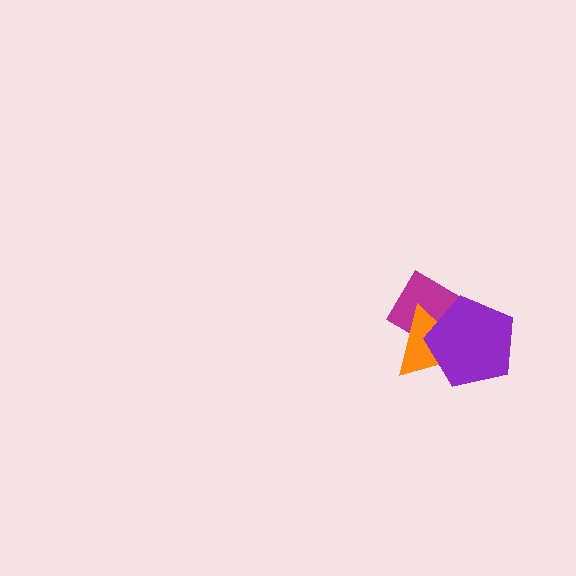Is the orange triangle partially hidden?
Yes, it is partially covered by another shape.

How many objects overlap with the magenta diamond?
2 objects overlap with the magenta diamond.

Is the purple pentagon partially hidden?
No, no other shape covers it.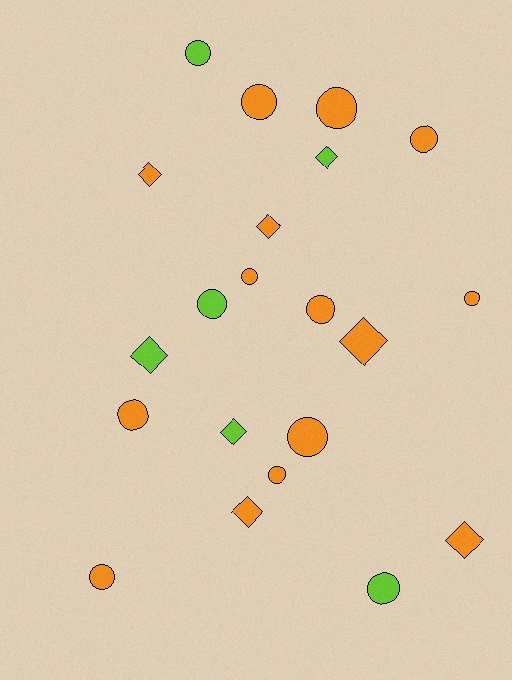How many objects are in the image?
There are 21 objects.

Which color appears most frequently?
Orange, with 15 objects.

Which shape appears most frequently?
Circle, with 13 objects.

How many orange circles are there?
There are 10 orange circles.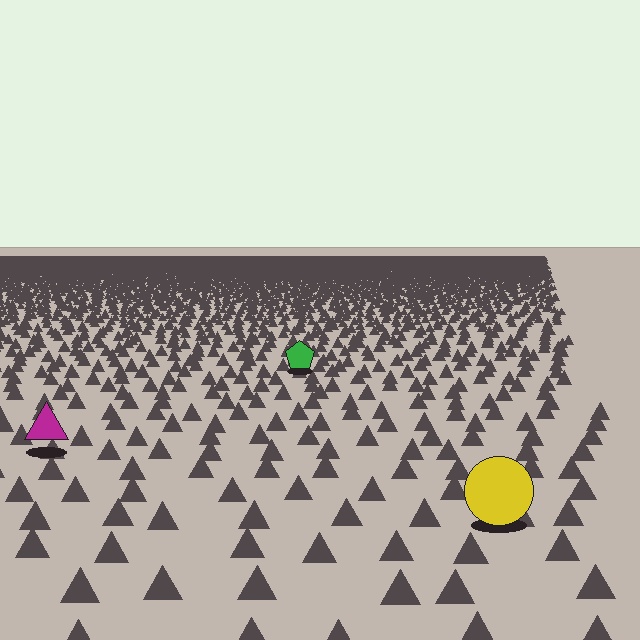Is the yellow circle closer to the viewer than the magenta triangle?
Yes. The yellow circle is closer — you can tell from the texture gradient: the ground texture is coarser near it.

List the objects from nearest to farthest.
From nearest to farthest: the yellow circle, the magenta triangle, the green pentagon.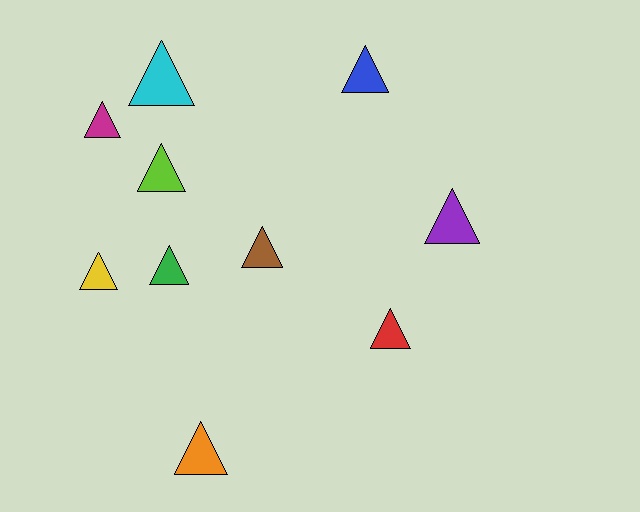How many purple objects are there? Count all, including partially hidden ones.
There is 1 purple object.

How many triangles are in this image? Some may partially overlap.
There are 10 triangles.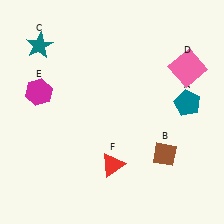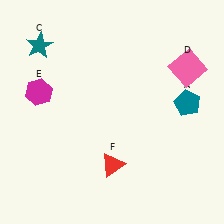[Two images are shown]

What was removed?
The brown diamond (B) was removed in Image 2.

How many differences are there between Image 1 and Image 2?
There is 1 difference between the two images.